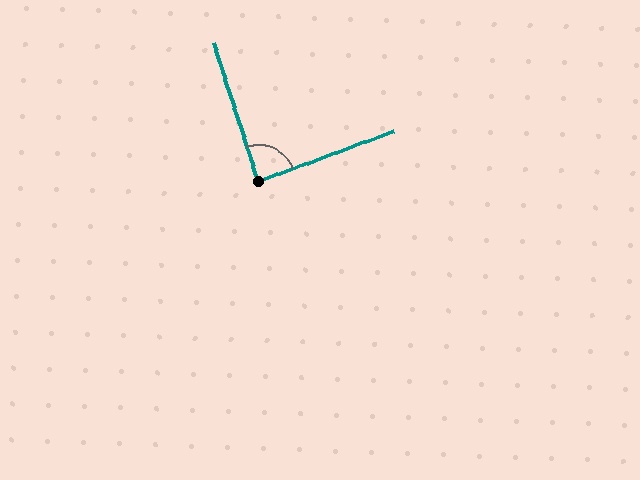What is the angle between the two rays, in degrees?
Approximately 87 degrees.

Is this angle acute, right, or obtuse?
It is approximately a right angle.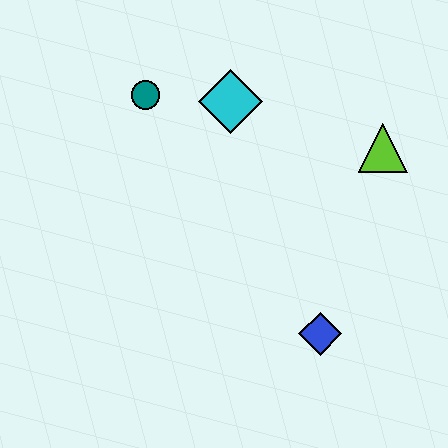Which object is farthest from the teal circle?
The blue diamond is farthest from the teal circle.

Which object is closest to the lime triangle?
The cyan diamond is closest to the lime triangle.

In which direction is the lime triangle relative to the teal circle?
The lime triangle is to the right of the teal circle.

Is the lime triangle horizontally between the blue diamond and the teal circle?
No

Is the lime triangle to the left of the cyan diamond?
No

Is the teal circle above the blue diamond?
Yes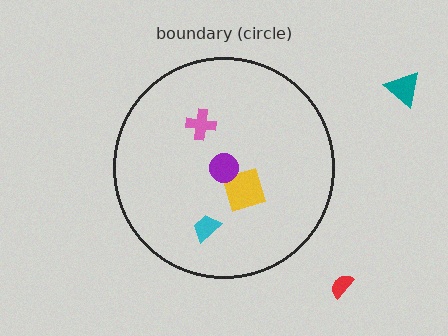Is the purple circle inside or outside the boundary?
Inside.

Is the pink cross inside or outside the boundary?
Inside.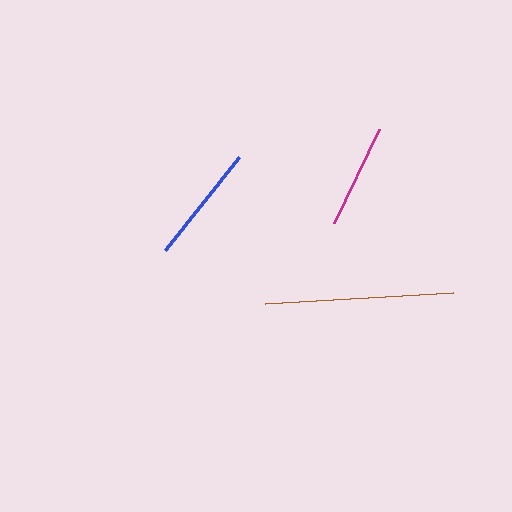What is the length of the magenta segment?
The magenta segment is approximately 104 pixels long.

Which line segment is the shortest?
The magenta line is the shortest at approximately 104 pixels.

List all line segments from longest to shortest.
From longest to shortest: brown, blue, magenta.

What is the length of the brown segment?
The brown segment is approximately 188 pixels long.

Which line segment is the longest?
The brown line is the longest at approximately 188 pixels.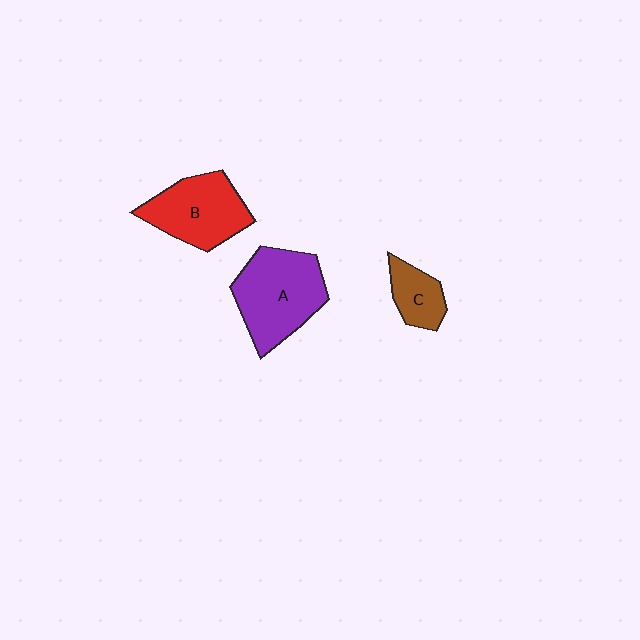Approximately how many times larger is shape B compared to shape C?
Approximately 2.0 times.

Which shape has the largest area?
Shape A (purple).